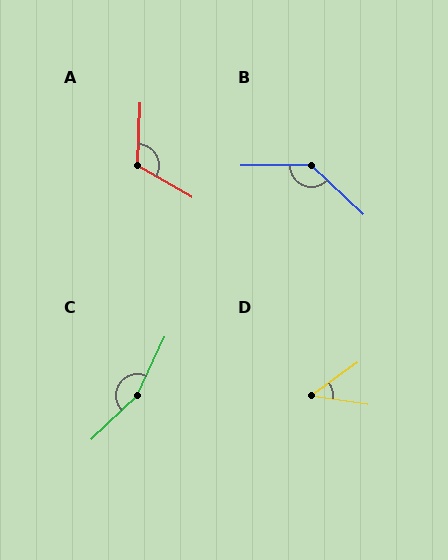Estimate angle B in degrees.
Approximately 136 degrees.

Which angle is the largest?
C, at approximately 159 degrees.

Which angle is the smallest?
D, at approximately 44 degrees.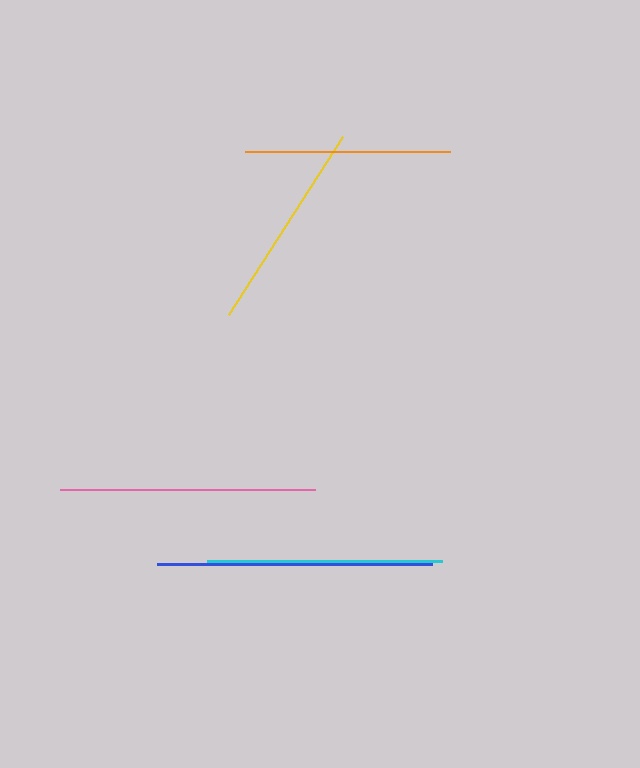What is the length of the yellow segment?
The yellow segment is approximately 211 pixels long.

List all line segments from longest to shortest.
From longest to shortest: blue, pink, cyan, yellow, orange.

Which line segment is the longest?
The blue line is the longest at approximately 275 pixels.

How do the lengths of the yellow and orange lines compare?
The yellow and orange lines are approximately the same length.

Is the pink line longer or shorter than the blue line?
The blue line is longer than the pink line.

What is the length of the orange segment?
The orange segment is approximately 205 pixels long.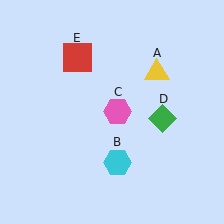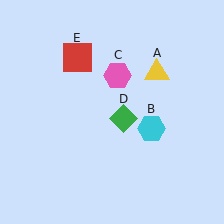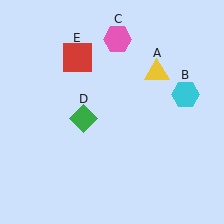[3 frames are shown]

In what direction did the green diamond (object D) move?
The green diamond (object D) moved left.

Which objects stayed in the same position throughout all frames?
Yellow triangle (object A) and red square (object E) remained stationary.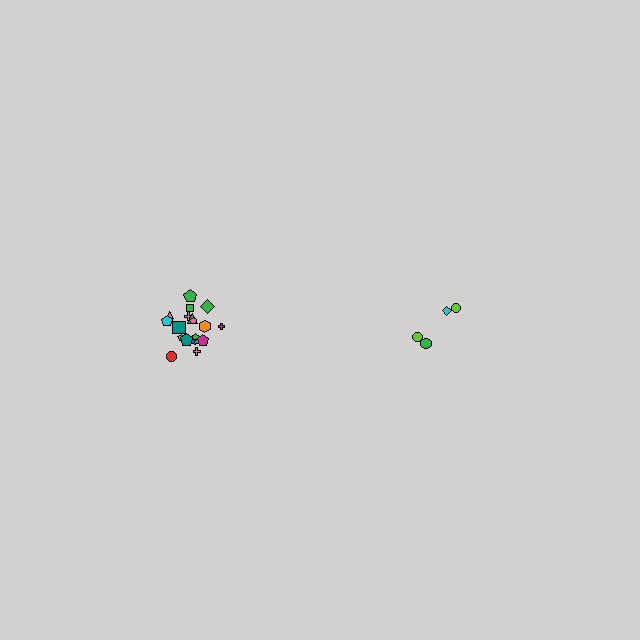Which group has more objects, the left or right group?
The left group.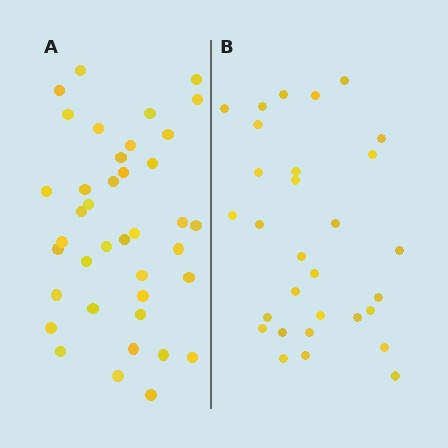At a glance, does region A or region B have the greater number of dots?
Region A (the left region) has more dots.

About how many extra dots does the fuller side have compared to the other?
Region A has roughly 8 or so more dots than region B.